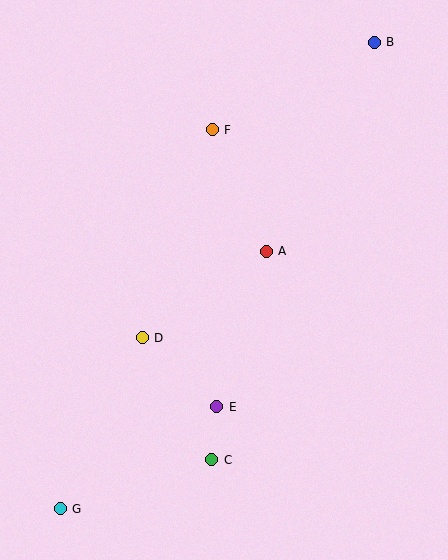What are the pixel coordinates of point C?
Point C is at (212, 460).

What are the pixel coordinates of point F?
Point F is at (212, 130).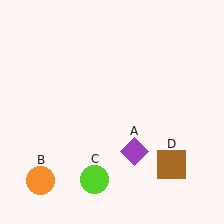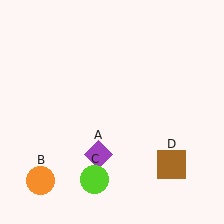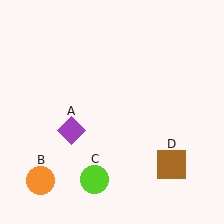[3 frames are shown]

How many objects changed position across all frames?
1 object changed position: purple diamond (object A).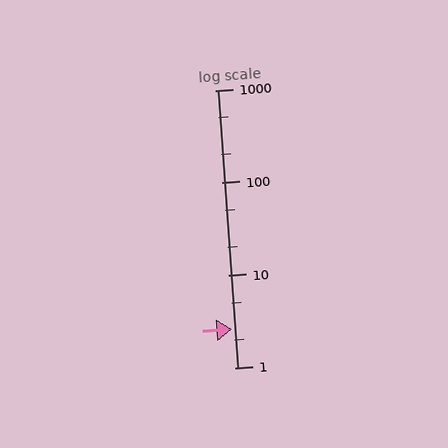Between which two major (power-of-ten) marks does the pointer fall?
The pointer is between 1 and 10.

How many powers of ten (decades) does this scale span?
The scale spans 3 decades, from 1 to 1000.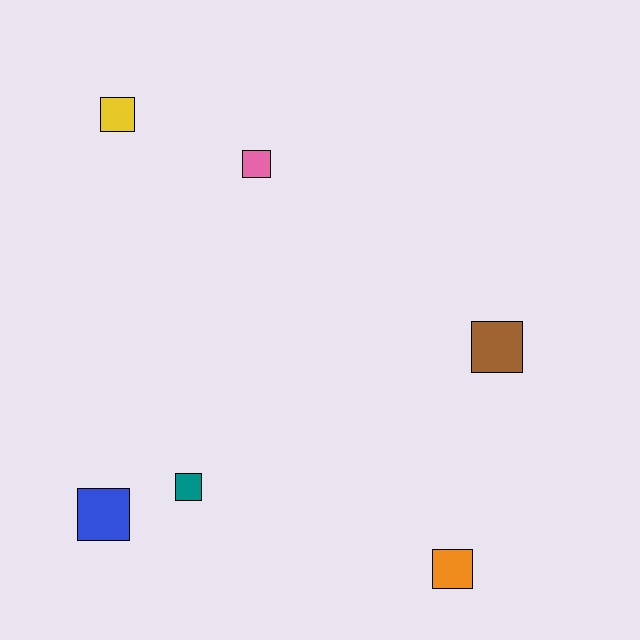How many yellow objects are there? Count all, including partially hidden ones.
There is 1 yellow object.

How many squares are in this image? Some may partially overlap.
There are 6 squares.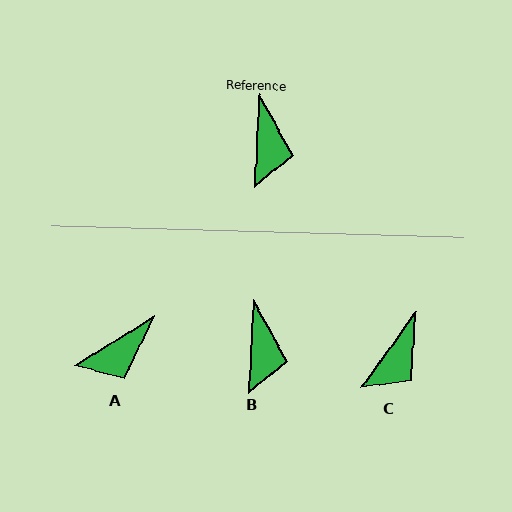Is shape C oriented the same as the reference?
No, it is off by about 33 degrees.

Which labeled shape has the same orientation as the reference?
B.